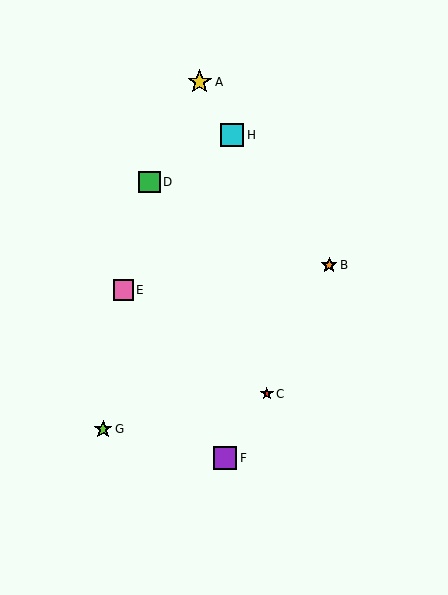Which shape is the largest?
The yellow star (labeled A) is the largest.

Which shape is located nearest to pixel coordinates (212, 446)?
The purple square (labeled F) at (225, 458) is nearest to that location.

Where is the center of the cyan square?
The center of the cyan square is at (232, 135).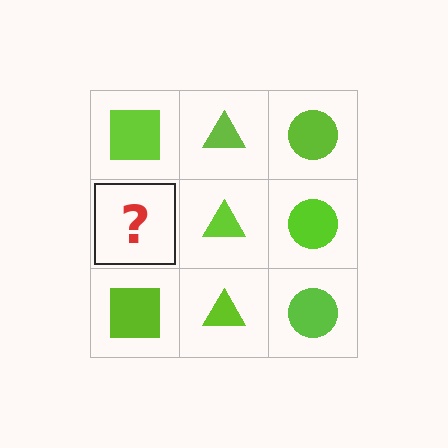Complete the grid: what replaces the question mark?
The question mark should be replaced with a lime square.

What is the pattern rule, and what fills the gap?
The rule is that each column has a consistent shape. The gap should be filled with a lime square.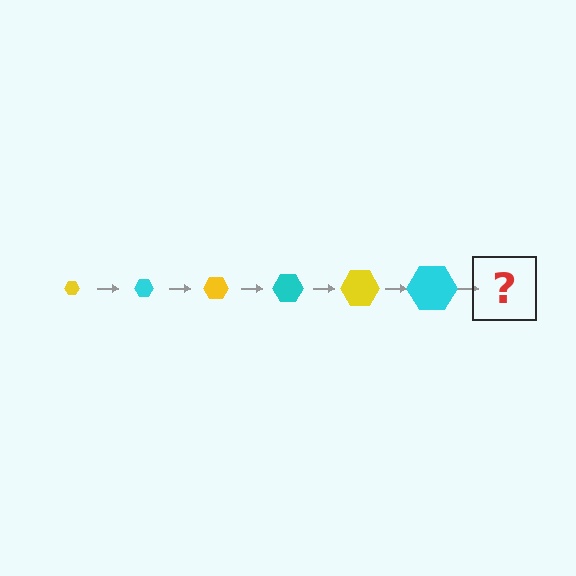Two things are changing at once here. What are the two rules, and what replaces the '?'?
The two rules are that the hexagon grows larger each step and the color cycles through yellow and cyan. The '?' should be a yellow hexagon, larger than the previous one.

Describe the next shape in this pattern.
It should be a yellow hexagon, larger than the previous one.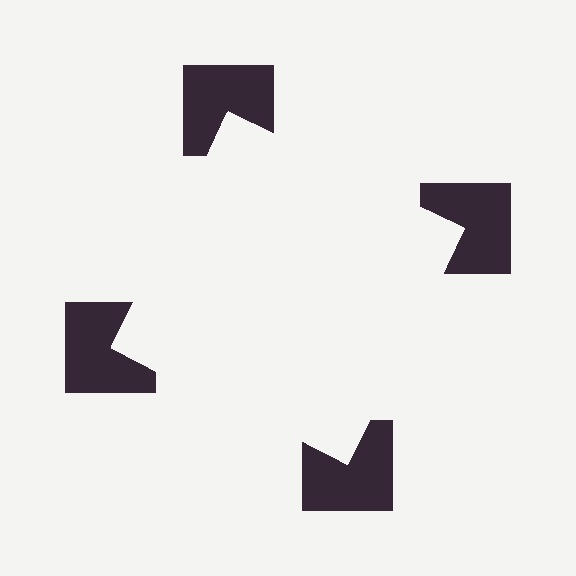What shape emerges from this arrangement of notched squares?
An illusory square — its edges are inferred from the aligned wedge cuts in the notched squares, not physically drawn.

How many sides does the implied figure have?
4 sides.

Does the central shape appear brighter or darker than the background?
It typically appears slightly brighter than the background, even though no actual brightness change is drawn.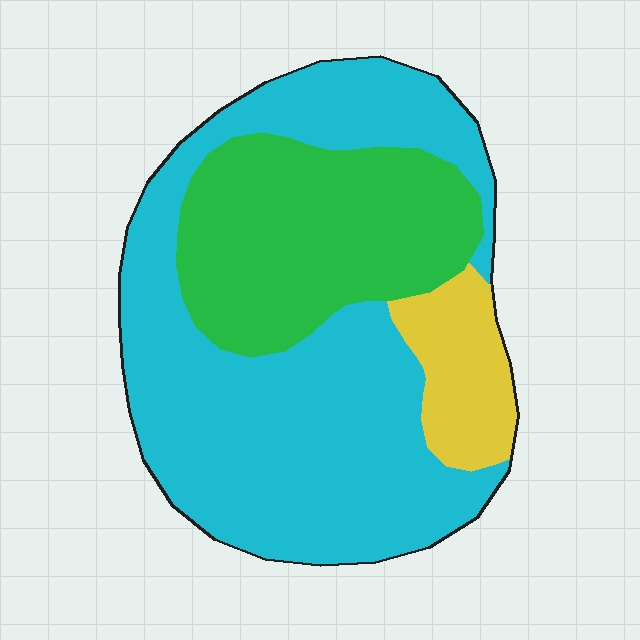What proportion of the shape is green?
Green takes up about one third (1/3) of the shape.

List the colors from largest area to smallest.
From largest to smallest: cyan, green, yellow.